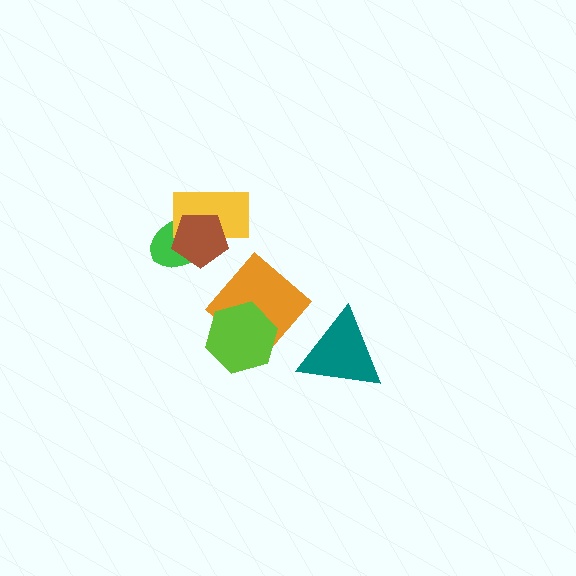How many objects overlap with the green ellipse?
2 objects overlap with the green ellipse.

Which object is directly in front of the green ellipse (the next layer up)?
The yellow rectangle is directly in front of the green ellipse.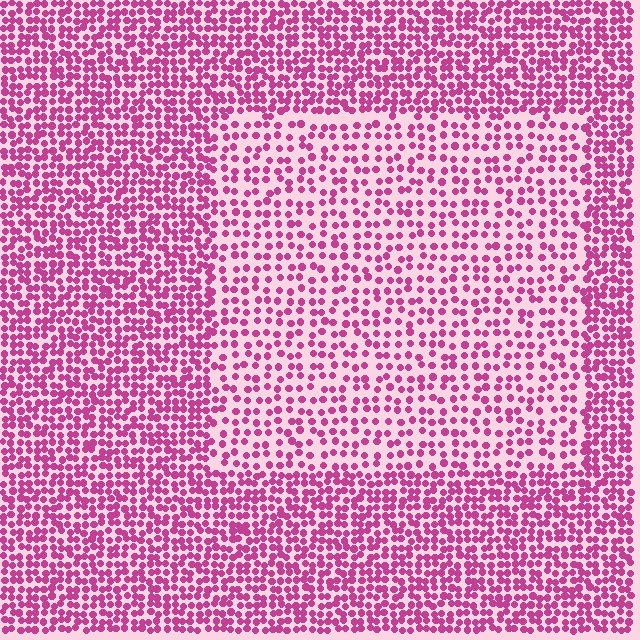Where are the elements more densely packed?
The elements are more densely packed outside the rectangle boundary.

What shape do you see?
I see a rectangle.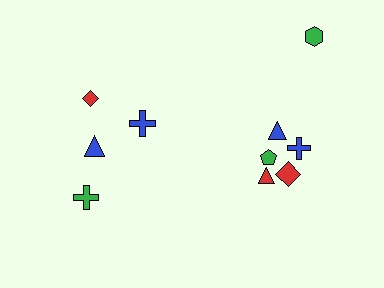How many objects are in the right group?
There are 6 objects.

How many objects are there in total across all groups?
There are 10 objects.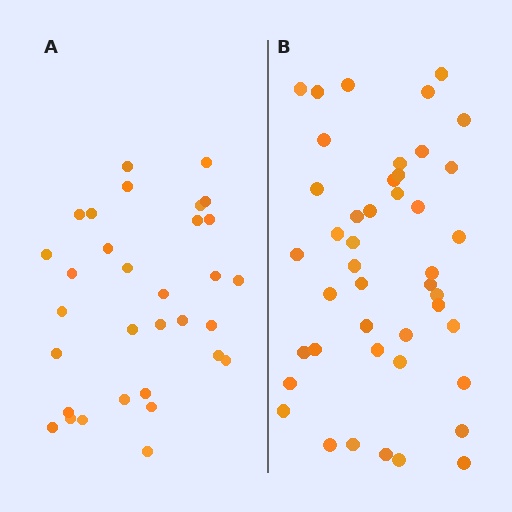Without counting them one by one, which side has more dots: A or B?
Region B (the right region) has more dots.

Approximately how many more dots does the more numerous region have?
Region B has roughly 12 or so more dots than region A.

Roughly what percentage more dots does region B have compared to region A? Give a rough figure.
About 40% more.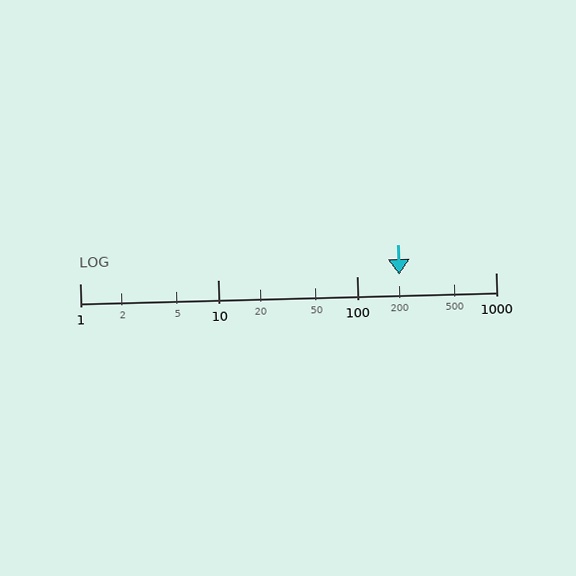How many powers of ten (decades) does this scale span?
The scale spans 3 decades, from 1 to 1000.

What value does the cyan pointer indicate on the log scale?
The pointer indicates approximately 200.